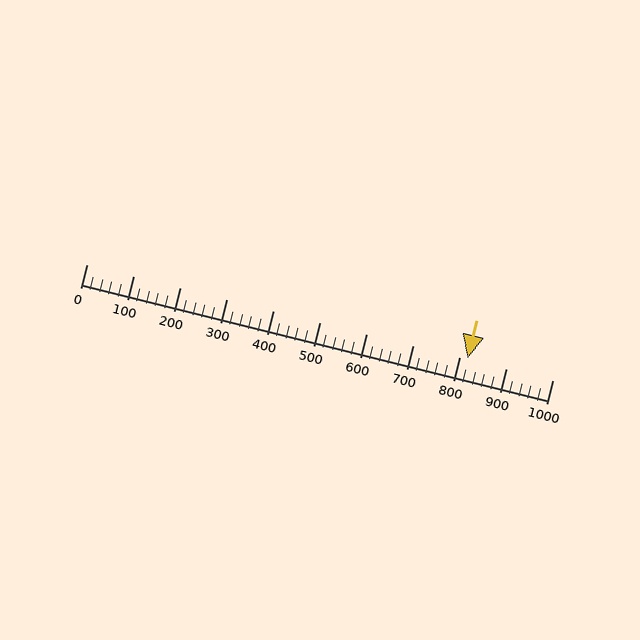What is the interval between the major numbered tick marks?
The major tick marks are spaced 100 units apart.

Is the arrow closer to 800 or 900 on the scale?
The arrow is closer to 800.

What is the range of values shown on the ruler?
The ruler shows values from 0 to 1000.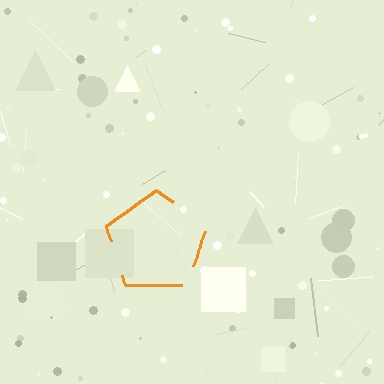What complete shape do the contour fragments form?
The contour fragments form a pentagon.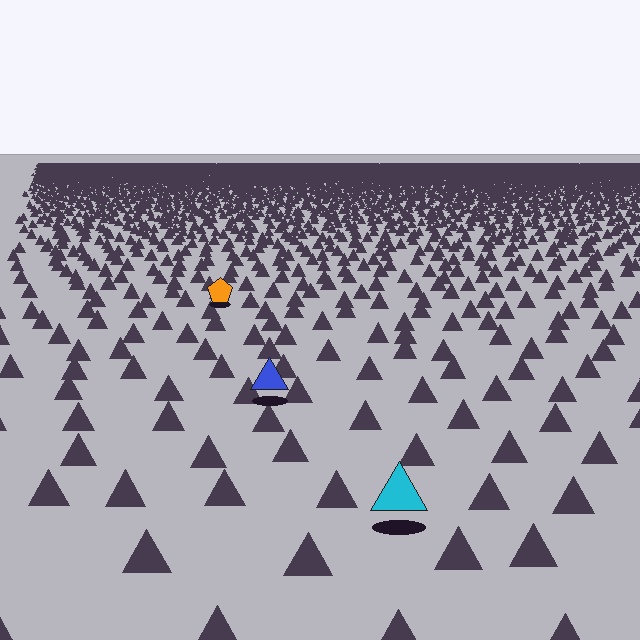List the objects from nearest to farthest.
From nearest to farthest: the cyan triangle, the blue triangle, the orange pentagon.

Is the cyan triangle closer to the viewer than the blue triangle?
Yes. The cyan triangle is closer — you can tell from the texture gradient: the ground texture is coarser near it.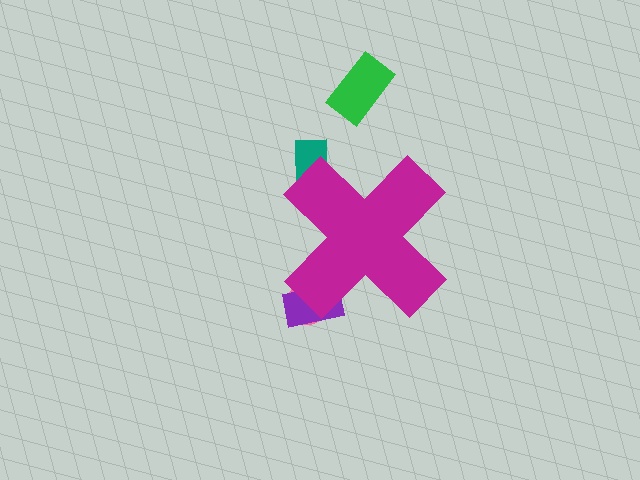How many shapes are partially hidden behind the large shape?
3 shapes are partially hidden.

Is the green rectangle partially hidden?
No, the green rectangle is fully visible.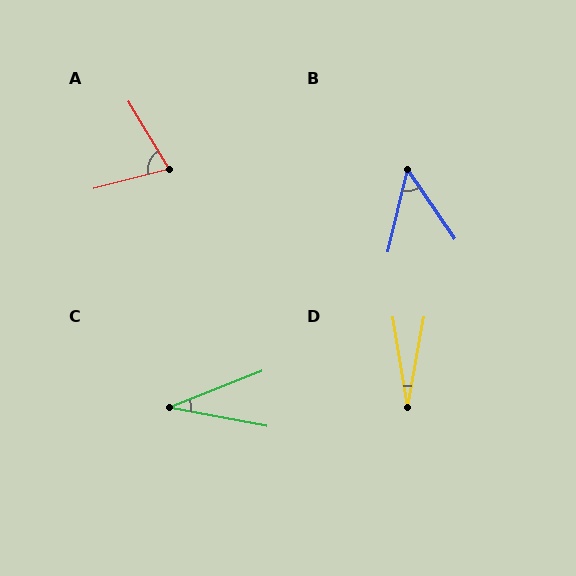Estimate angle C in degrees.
Approximately 32 degrees.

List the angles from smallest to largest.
D (19°), C (32°), B (47°), A (74°).